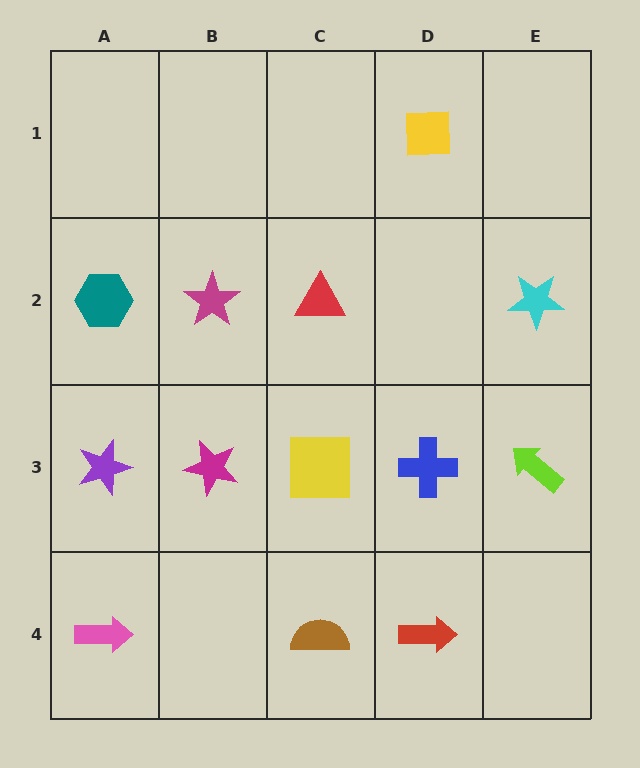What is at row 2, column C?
A red triangle.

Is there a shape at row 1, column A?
No, that cell is empty.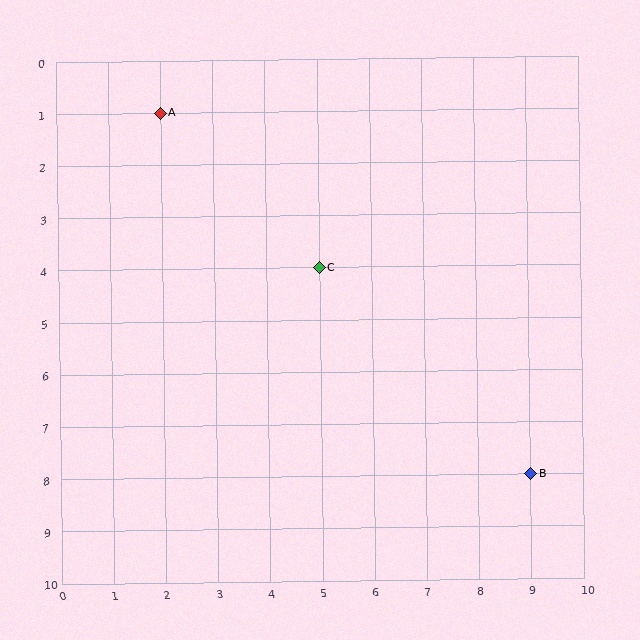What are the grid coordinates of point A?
Point A is at grid coordinates (2, 1).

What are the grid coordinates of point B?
Point B is at grid coordinates (9, 8).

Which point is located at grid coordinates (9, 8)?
Point B is at (9, 8).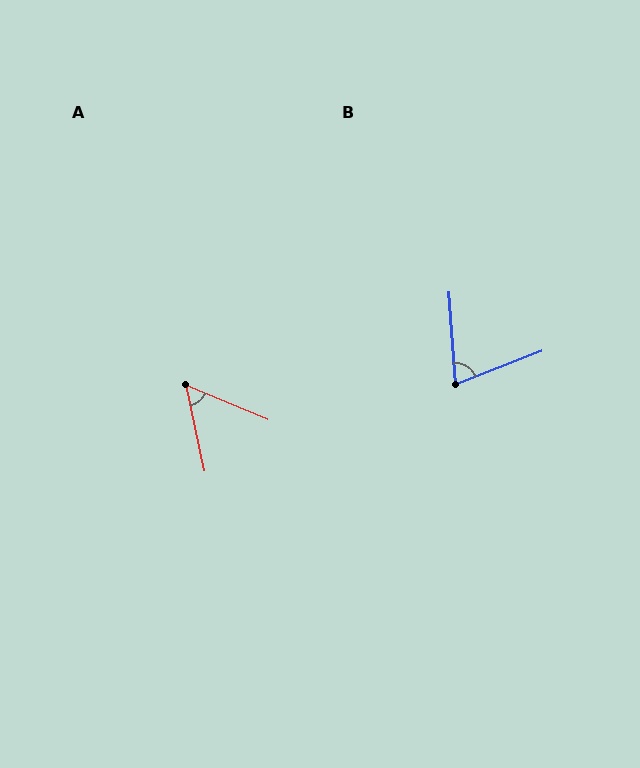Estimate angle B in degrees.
Approximately 73 degrees.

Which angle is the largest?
B, at approximately 73 degrees.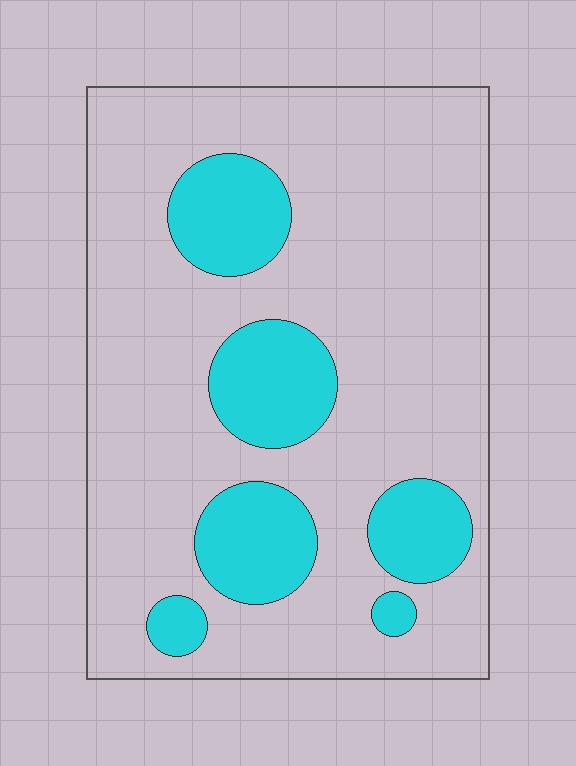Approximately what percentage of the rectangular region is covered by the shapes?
Approximately 20%.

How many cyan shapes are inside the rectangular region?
6.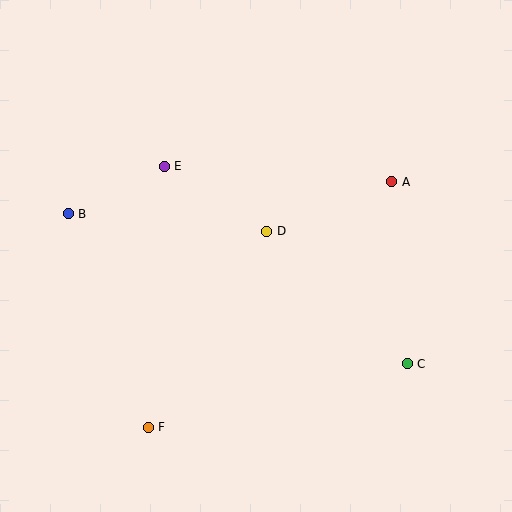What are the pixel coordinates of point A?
Point A is at (392, 182).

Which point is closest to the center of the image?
Point D at (267, 231) is closest to the center.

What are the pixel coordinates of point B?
Point B is at (68, 214).